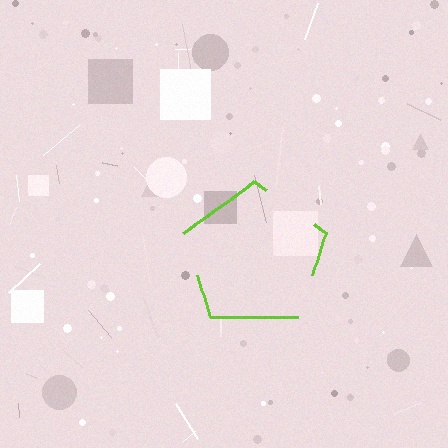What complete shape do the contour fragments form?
The contour fragments form a pentagon.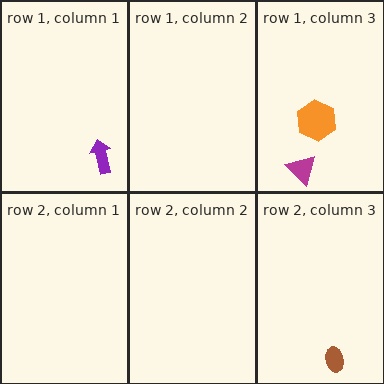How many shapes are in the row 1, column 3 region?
2.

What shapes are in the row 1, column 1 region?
The purple arrow.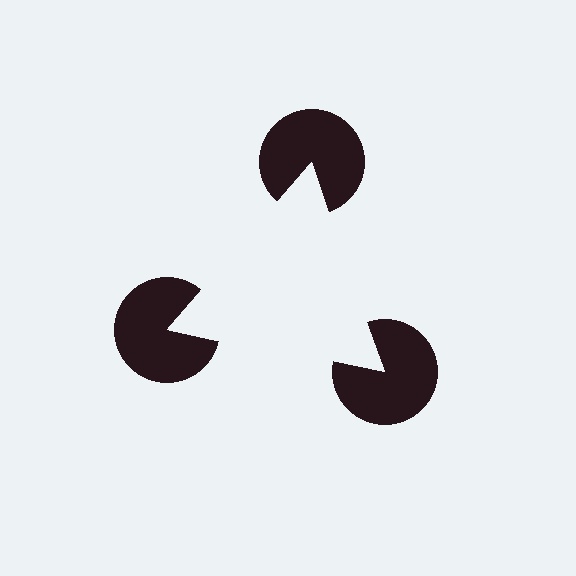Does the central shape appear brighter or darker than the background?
It typically appears slightly brighter than the background, even though no actual brightness change is drawn.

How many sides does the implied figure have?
3 sides.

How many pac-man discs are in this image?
There are 3 — one at each vertex of the illusory triangle.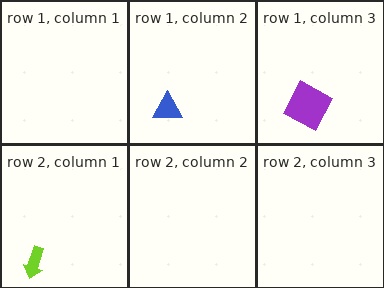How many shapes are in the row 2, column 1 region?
1.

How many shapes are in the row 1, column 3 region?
1.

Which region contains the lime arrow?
The row 2, column 1 region.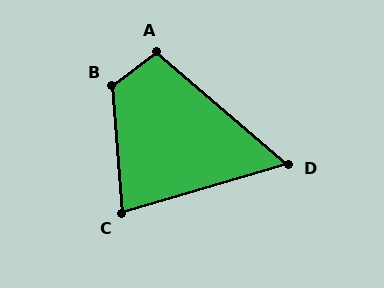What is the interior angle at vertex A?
Approximately 102 degrees (obtuse).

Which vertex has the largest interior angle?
B, at approximately 123 degrees.